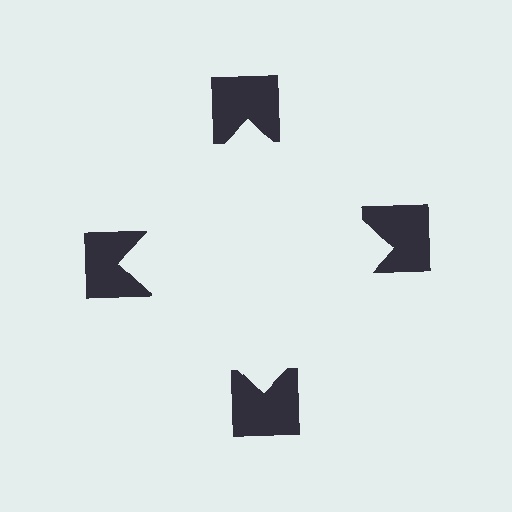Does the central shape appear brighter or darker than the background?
It typically appears slightly brighter than the background, even though no actual brightness change is drawn.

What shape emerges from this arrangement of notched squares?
An illusory square — its edges are inferred from the aligned wedge cuts in the notched squares, not physically drawn.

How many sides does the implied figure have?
4 sides.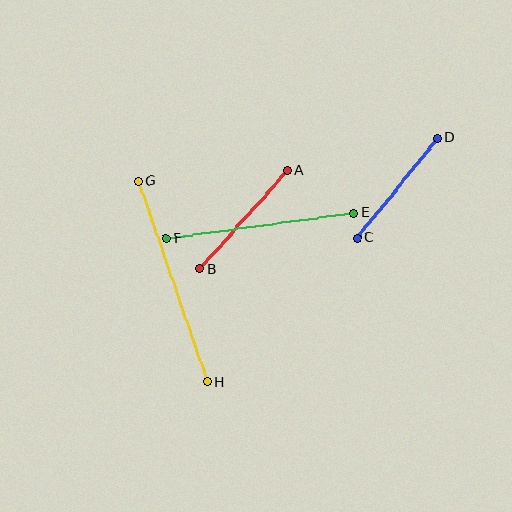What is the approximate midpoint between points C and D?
The midpoint is at approximately (397, 188) pixels.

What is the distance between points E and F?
The distance is approximately 189 pixels.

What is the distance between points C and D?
The distance is approximately 128 pixels.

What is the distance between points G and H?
The distance is approximately 212 pixels.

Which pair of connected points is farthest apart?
Points G and H are farthest apart.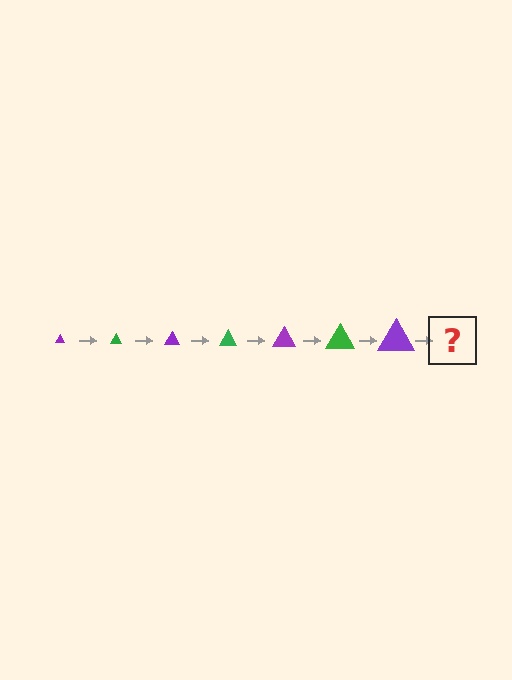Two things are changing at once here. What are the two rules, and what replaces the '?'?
The two rules are that the triangle grows larger each step and the color cycles through purple and green. The '?' should be a green triangle, larger than the previous one.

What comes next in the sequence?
The next element should be a green triangle, larger than the previous one.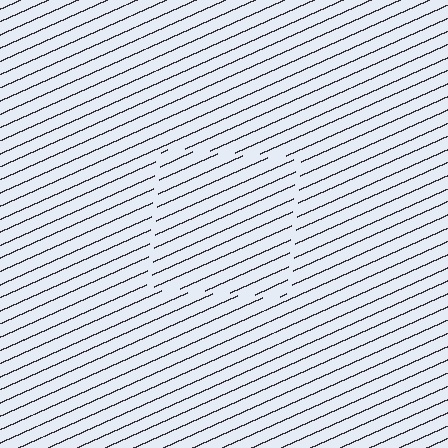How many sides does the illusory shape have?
4 sides — the line-ends trace a square.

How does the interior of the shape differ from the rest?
The interior of the shape contains the same grating, shifted by half a period — the contour is defined by the phase discontinuity where line-ends from the inner and outer gratings abut.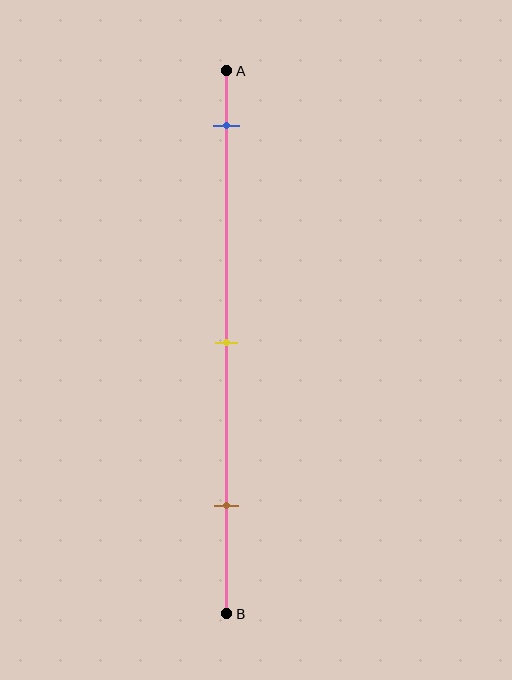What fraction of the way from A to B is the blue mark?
The blue mark is approximately 10% (0.1) of the way from A to B.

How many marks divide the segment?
There are 3 marks dividing the segment.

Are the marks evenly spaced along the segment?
Yes, the marks are approximately evenly spaced.